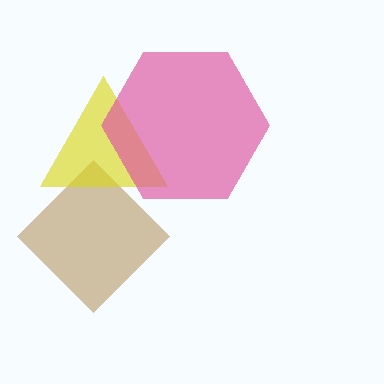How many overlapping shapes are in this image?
There are 3 overlapping shapes in the image.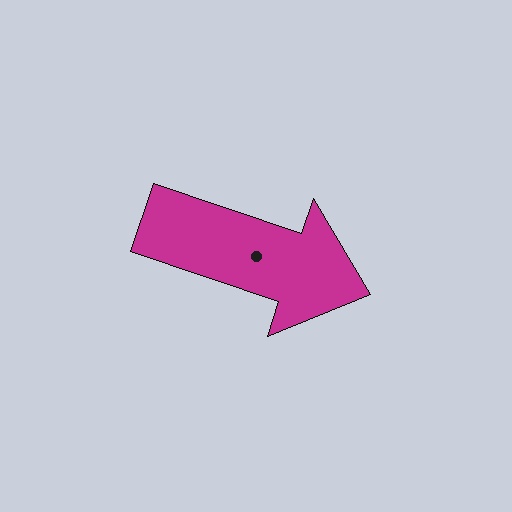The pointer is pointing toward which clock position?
Roughly 4 o'clock.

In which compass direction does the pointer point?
East.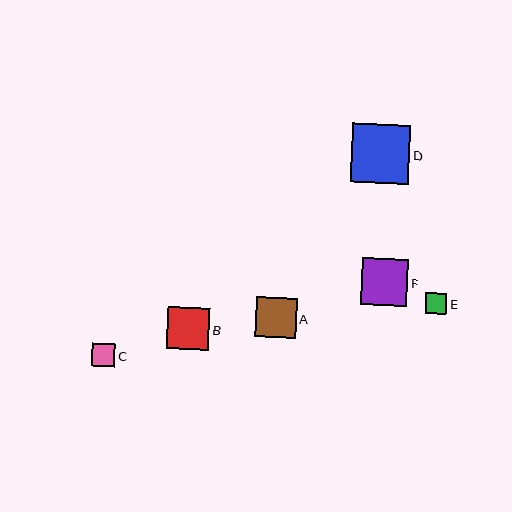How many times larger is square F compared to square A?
Square F is approximately 1.1 times the size of square A.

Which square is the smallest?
Square E is the smallest with a size of approximately 21 pixels.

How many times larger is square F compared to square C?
Square F is approximately 2.0 times the size of square C.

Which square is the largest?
Square D is the largest with a size of approximately 59 pixels.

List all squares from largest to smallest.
From largest to smallest: D, F, B, A, C, E.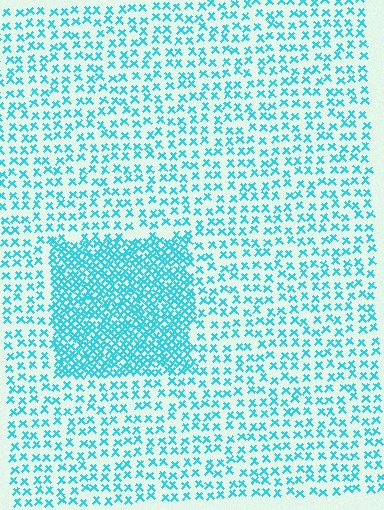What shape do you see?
I see a rectangle.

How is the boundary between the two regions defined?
The boundary is defined by a change in element density (approximately 2.5x ratio). All elements are the same color, size, and shape.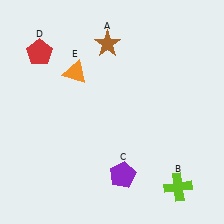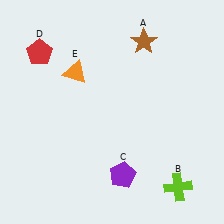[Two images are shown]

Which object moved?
The brown star (A) moved right.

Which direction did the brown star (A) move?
The brown star (A) moved right.